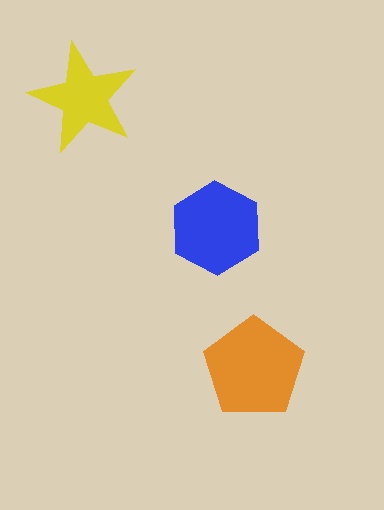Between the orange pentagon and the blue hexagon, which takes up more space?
The orange pentagon.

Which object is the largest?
The orange pentagon.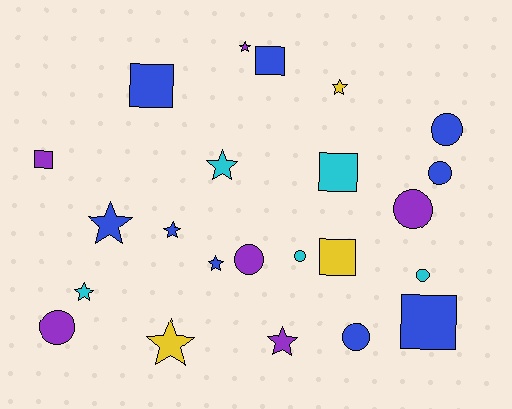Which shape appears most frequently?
Star, with 9 objects.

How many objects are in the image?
There are 23 objects.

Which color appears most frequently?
Blue, with 9 objects.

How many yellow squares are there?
There is 1 yellow square.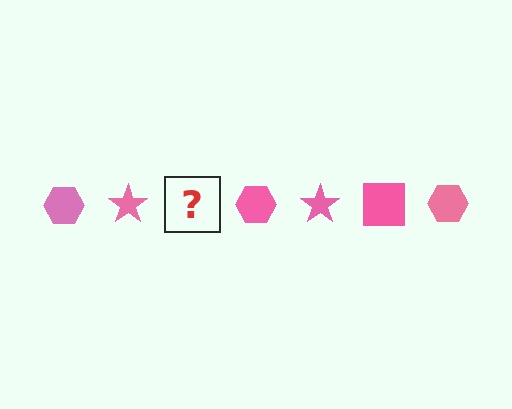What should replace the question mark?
The question mark should be replaced with a pink square.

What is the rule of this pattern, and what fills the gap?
The rule is that the pattern cycles through hexagon, star, square shapes in pink. The gap should be filled with a pink square.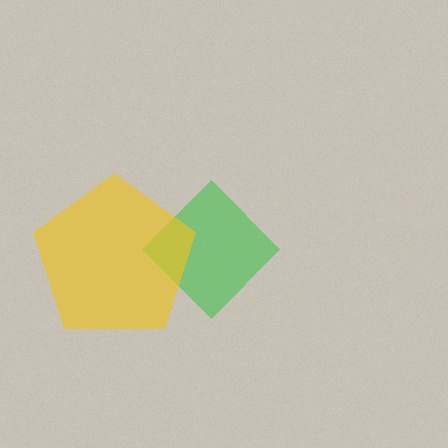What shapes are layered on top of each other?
The layered shapes are: a green diamond, a yellow pentagon.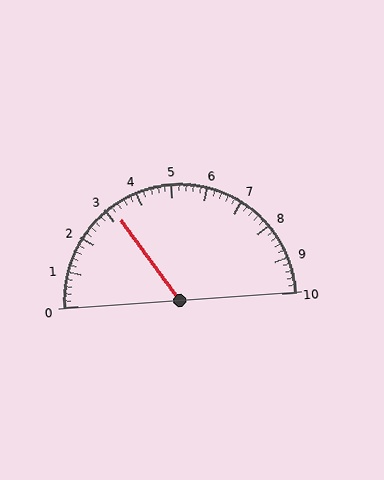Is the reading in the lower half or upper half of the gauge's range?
The reading is in the lower half of the range (0 to 10).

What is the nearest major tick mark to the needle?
The nearest major tick mark is 3.